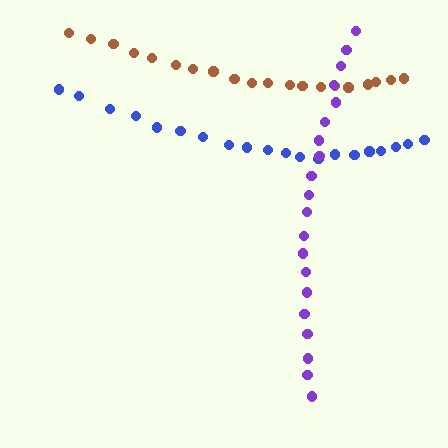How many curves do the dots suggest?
There are 3 distinct paths.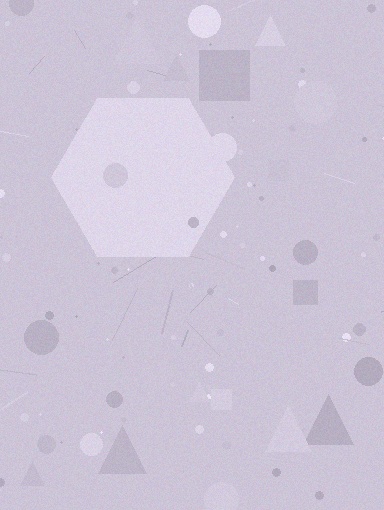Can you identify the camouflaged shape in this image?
The camouflaged shape is a hexagon.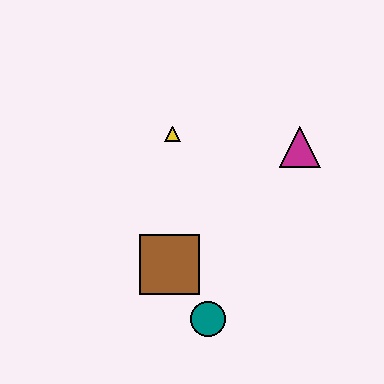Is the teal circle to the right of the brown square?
Yes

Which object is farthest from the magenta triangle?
The teal circle is farthest from the magenta triangle.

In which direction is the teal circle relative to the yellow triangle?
The teal circle is below the yellow triangle.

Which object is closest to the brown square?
The teal circle is closest to the brown square.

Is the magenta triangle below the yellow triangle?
Yes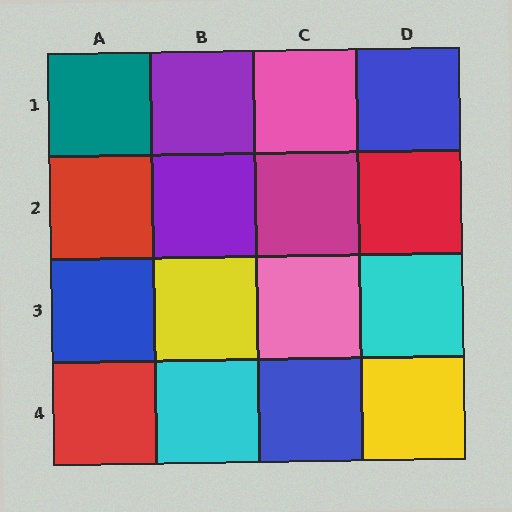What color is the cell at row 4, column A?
Red.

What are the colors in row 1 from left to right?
Teal, purple, pink, blue.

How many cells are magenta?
1 cell is magenta.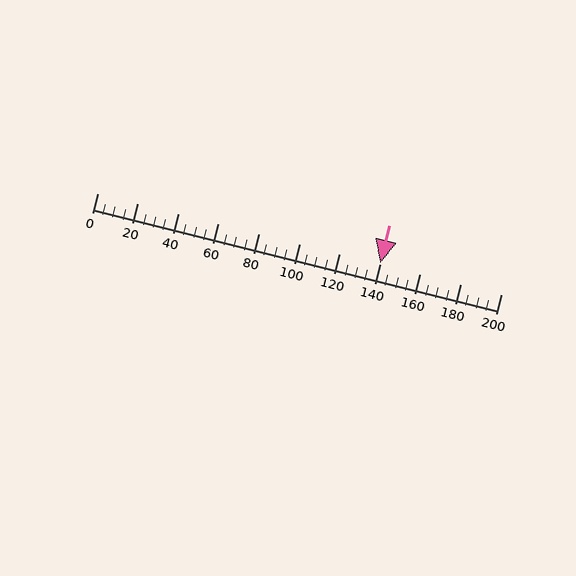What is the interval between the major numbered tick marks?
The major tick marks are spaced 20 units apart.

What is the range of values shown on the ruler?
The ruler shows values from 0 to 200.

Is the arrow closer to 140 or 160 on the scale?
The arrow is closer to 140.